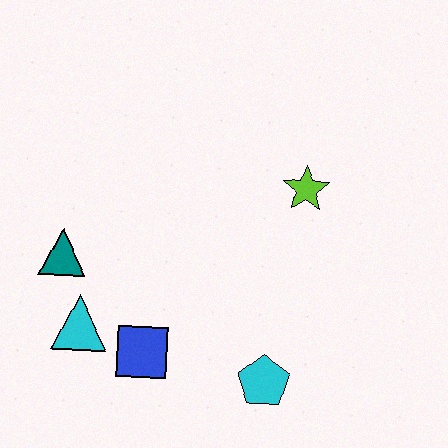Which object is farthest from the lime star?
The cyan triangle is farthest from the lime star.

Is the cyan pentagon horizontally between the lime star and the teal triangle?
Yes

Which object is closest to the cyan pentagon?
The blue square is closest to the cyan pentagon.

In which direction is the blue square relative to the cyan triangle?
The blue square is to the right of the cyan triangle.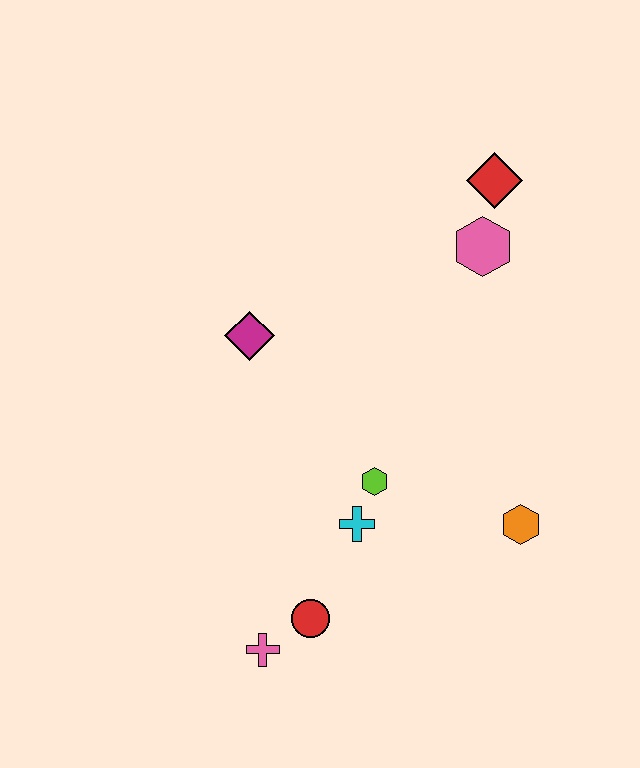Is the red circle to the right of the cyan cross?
No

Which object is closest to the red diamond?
The pink hexagon is closest to the red diamond.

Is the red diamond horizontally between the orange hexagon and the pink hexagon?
Yes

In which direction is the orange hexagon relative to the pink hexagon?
The orange hexagon is below the pink hexagon.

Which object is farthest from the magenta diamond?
The orange hexagon is farthest from the magenta diamond.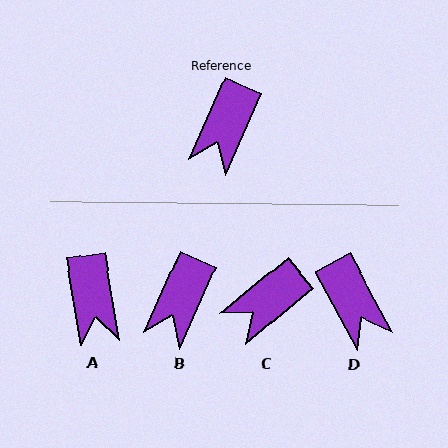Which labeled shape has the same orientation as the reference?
B.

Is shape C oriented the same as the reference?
No, it is off by about 26 degrees.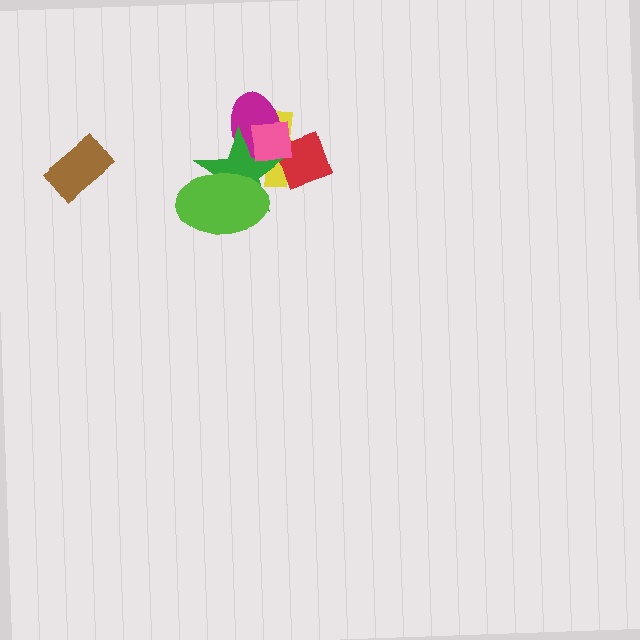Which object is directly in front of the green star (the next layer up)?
The pink square is directly in front of the green star.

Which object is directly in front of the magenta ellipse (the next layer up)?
The green star is directly in front of the magenta ellipse.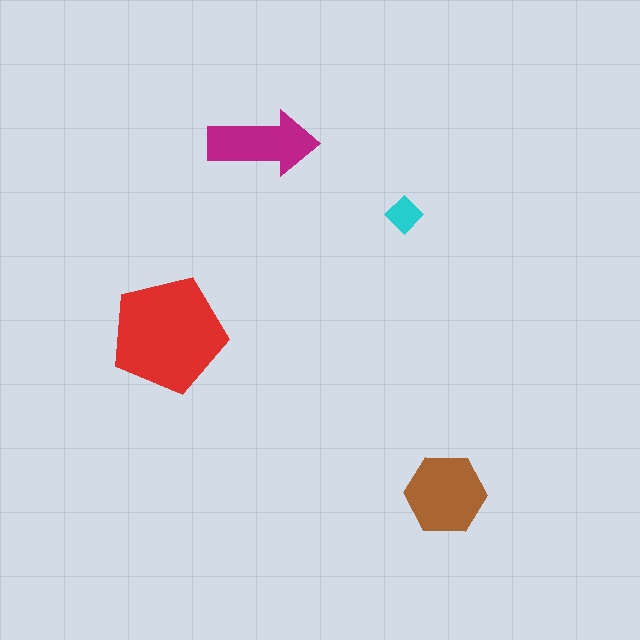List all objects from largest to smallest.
The red pentagon, the brown hexagon, the magenta arrow, the cyan diamond.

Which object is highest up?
The magenta arrow is topmost.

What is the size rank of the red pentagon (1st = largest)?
1st.